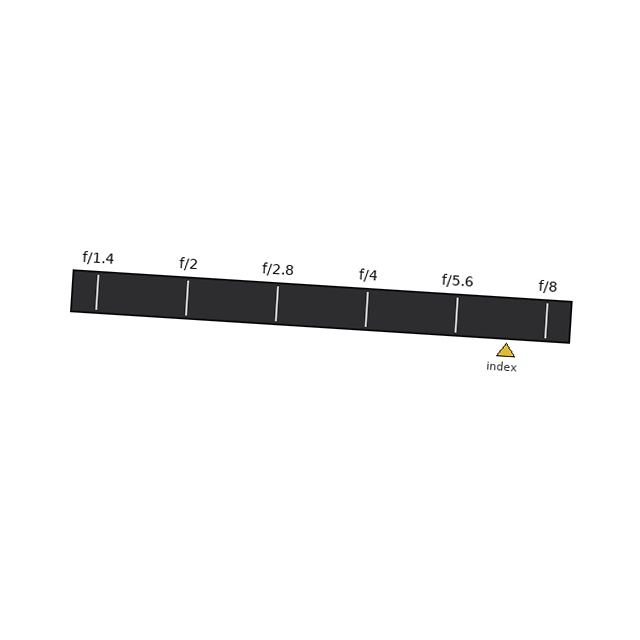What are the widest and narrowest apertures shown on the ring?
The widest aperture shown is f/1.4 and the narrowest is f/8.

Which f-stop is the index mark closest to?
The index mark is closest to f/8.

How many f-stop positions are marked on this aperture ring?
There are 6 f-stop positions marked.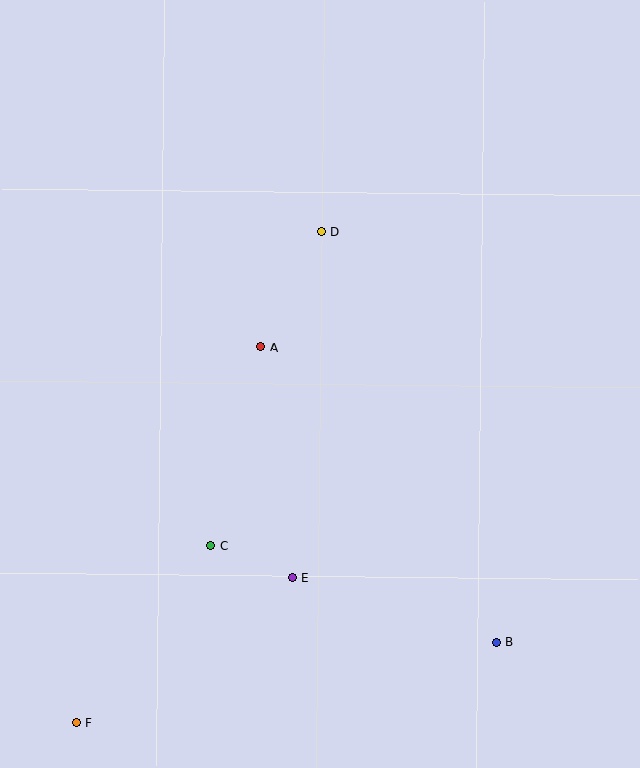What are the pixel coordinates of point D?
Point D is at (321, 232).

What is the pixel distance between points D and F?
The distance between D and F is 548 pixels.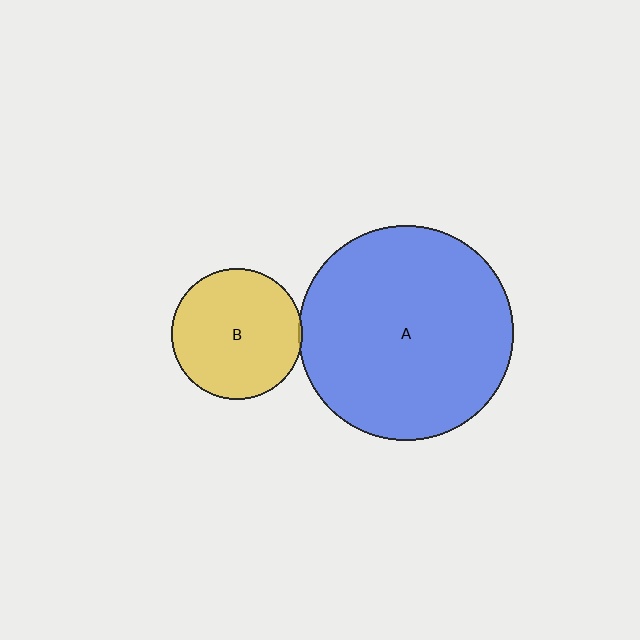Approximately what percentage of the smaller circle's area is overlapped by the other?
Approximately 5%.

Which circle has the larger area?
Circle A (blue).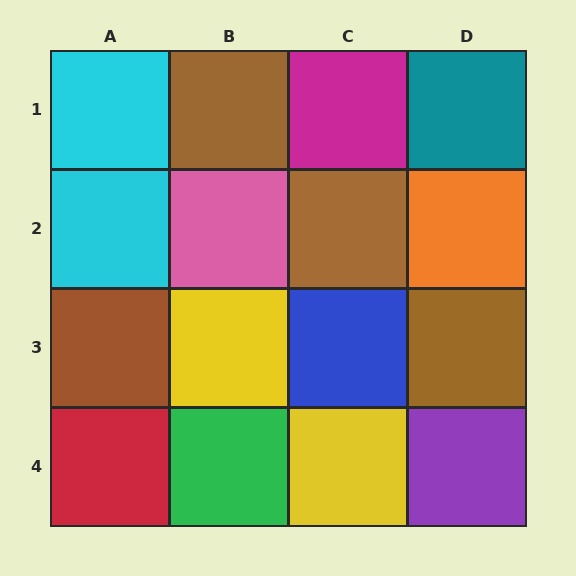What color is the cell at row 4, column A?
Red.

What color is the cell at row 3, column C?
Blue.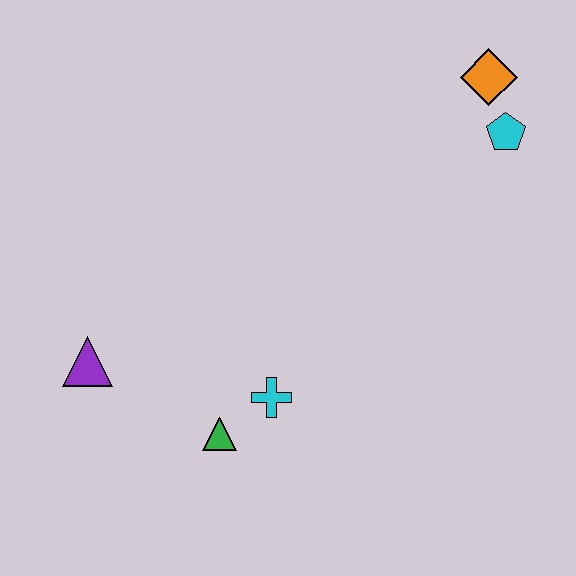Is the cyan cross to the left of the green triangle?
No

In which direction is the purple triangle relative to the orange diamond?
The purple triangle is to the left of the orange diamond.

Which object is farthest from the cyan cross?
The orange diamond is farthest from the cyan cross.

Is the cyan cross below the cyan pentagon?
Yes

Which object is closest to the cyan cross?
The green triangle is closest to the cyan cross.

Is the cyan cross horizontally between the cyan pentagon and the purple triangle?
Yes